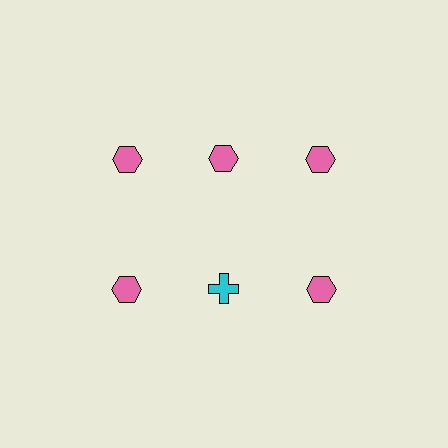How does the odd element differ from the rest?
It differs in both color (cyan instead of pink) and shape (cross instead of hexagon).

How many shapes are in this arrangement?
There are 6 shapes arranged in a grid pattern.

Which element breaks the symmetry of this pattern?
The cyan cross in the second row, second from left column breaks the symmetry. All other shapes are pink hexagons.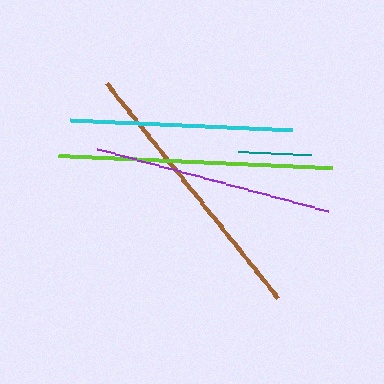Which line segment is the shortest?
The teal line is the shortest at approximately 73 pixels.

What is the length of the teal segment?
The teal segment is approximately 73 pixels long.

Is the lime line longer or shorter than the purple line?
The lime line is longer than the purple line.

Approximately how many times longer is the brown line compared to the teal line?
The brown line is approximately 3.8 times the length of the teal line.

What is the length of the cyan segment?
The cyan segment is approximately 223 pixels long.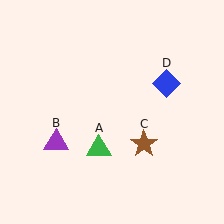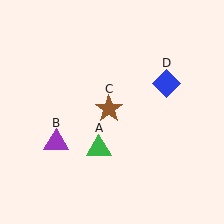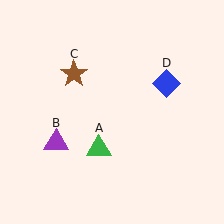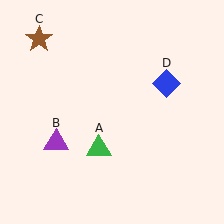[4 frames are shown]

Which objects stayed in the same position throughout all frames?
Green triangle (object A) and purple triangle (object B) and blue diamond (object D) remained stationary.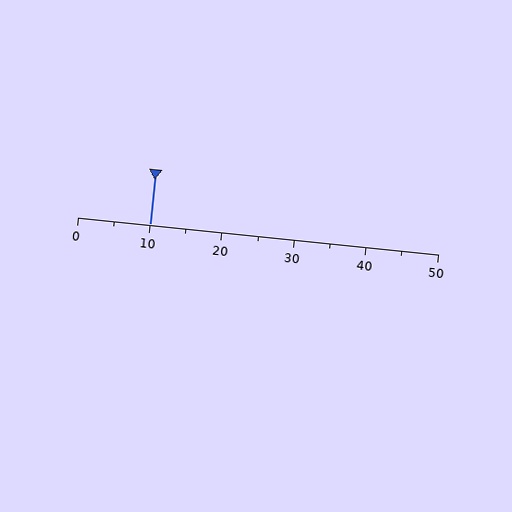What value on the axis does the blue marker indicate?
The marker indicates approximately 10.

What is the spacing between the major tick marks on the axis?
The major ticks are spaced 10 apart.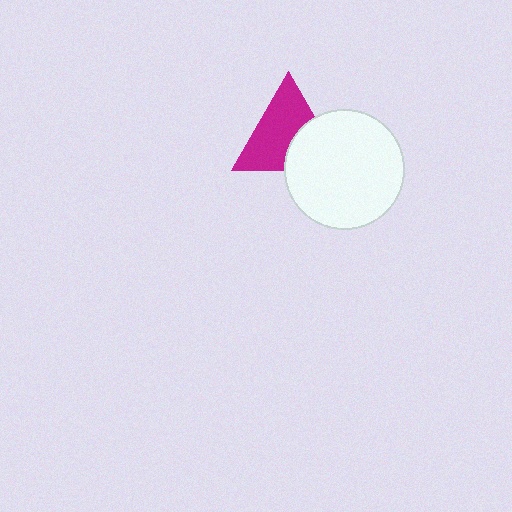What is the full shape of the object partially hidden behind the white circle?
The partially hidden object is a magenta triangle.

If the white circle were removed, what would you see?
You would see the complete magenta triangle.